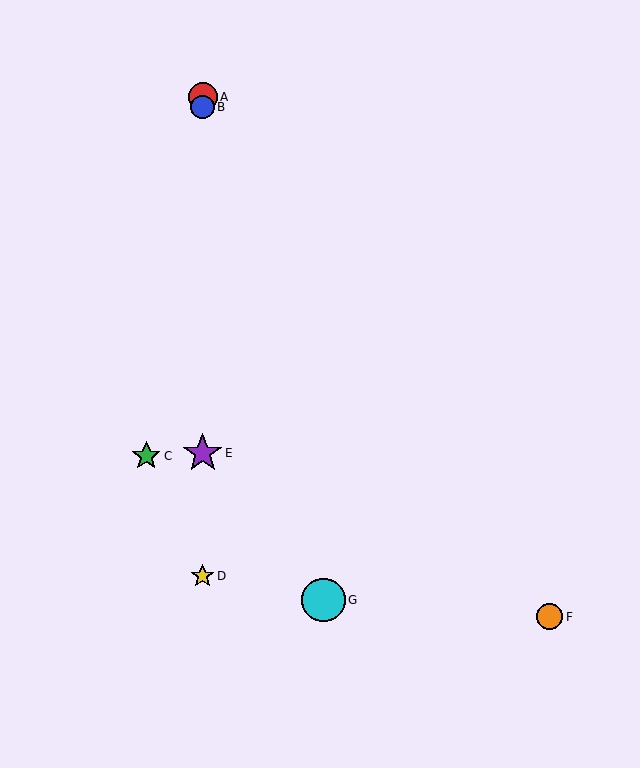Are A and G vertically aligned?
No, A is at x≈203 and G is at x≈323.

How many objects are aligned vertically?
4 objects (A, B, D, E) are aligned vertically.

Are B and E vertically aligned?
Yes, both are at x≈203.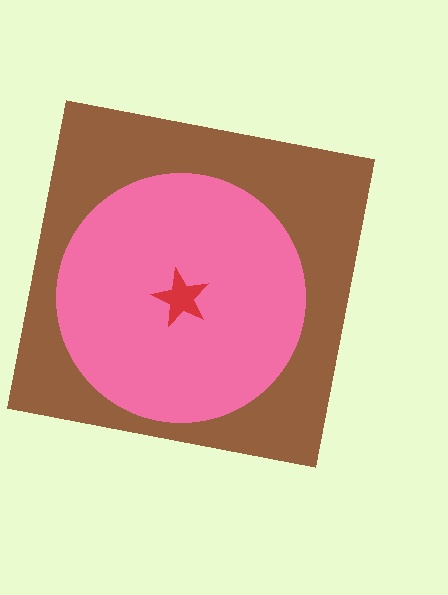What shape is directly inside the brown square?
The pink circle.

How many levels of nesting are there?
3.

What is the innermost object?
The red star.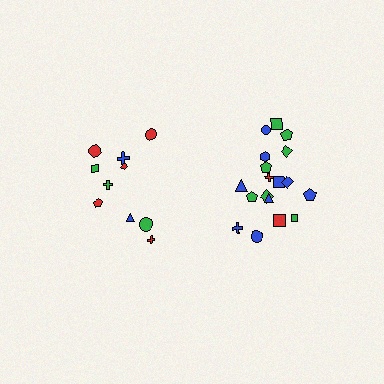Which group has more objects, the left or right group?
The right group.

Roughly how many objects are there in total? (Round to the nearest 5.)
Roughly 30 objects in total.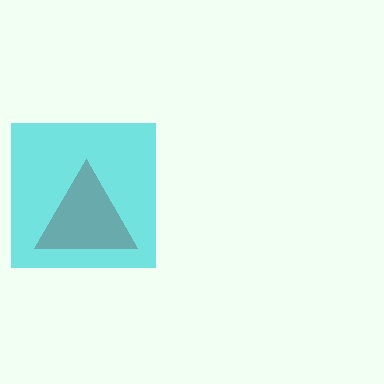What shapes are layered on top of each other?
The layered shapes are: a red triangle, a cyan square.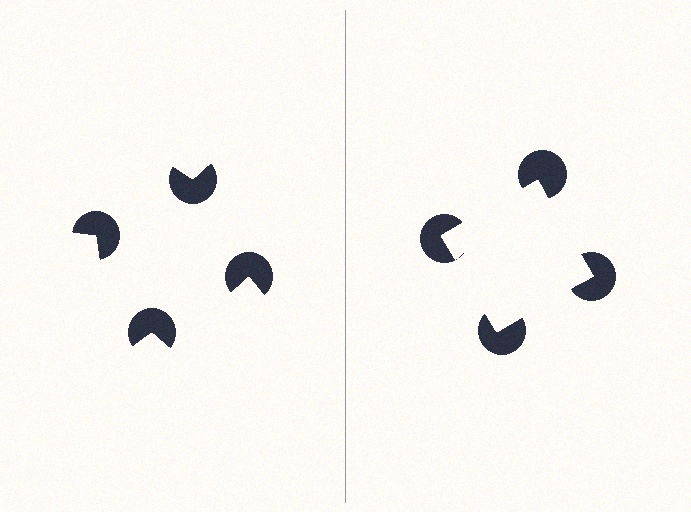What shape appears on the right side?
An illusory square.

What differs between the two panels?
The pac-man discs are positioned identically on both sides; only the wedge orientations differ. On the right they align to a square; on the left they are misaligned.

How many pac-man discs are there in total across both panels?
8 — 4 on each side.